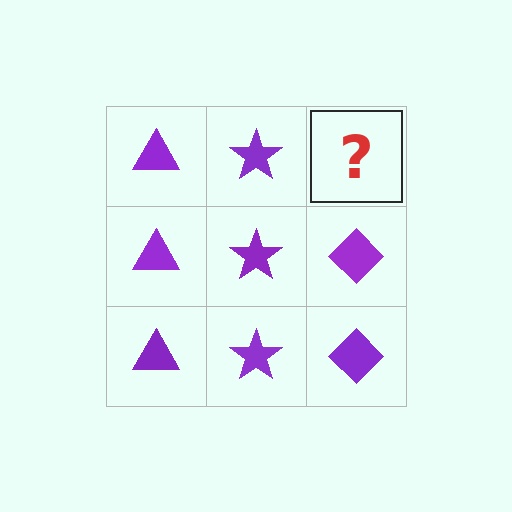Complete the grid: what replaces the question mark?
The question mark should be replaced with a purple diamond.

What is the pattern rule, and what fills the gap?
The rule is that each column has a consistent shape. The gap should be filled with a purple diamond.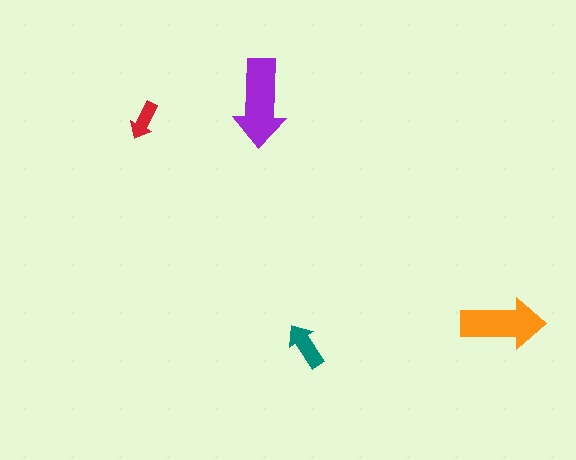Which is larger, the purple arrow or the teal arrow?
The purple one.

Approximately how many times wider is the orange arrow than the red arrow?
About 2 times wider.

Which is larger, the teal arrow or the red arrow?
The teal one.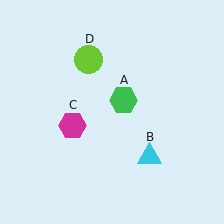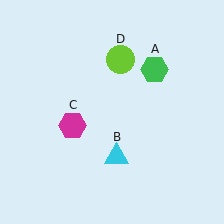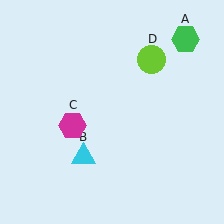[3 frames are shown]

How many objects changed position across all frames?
3 objects changed position: green hexagon (object A), cyan triangle (object B), lime circle (object D).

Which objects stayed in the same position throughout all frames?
Magenta hexagon (object C) remained stationary.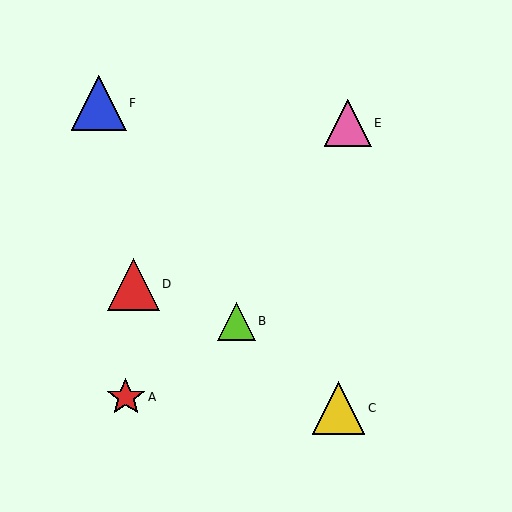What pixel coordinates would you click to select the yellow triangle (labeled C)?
Click at (339, 408) to select the yellow triangle C.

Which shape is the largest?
The blue triangle (labeled F) is the largest.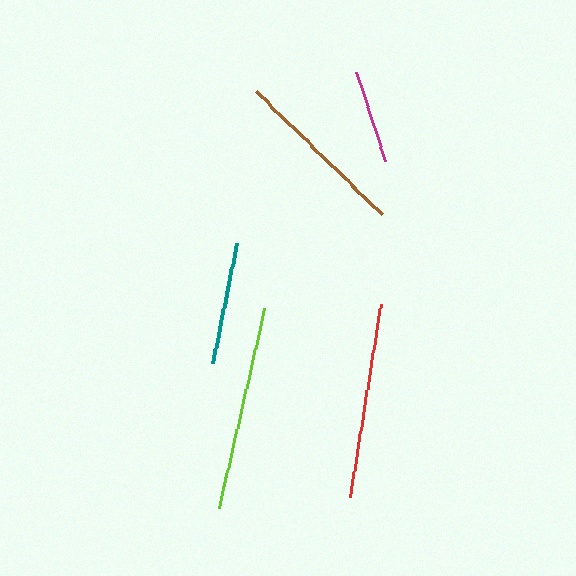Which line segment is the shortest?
The magenta line is the shortest at approximately 94 pixels.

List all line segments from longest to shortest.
From longest to shortest: lime, red, brown, teal, magenta.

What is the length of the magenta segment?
The magenta segment is approximately 94 pixels long.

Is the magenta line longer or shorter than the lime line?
The lime line is longer than the magenta line.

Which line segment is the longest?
The lime line is the longest at approximately 206 pixels.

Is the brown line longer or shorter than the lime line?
The lime line is longer than the brown line.